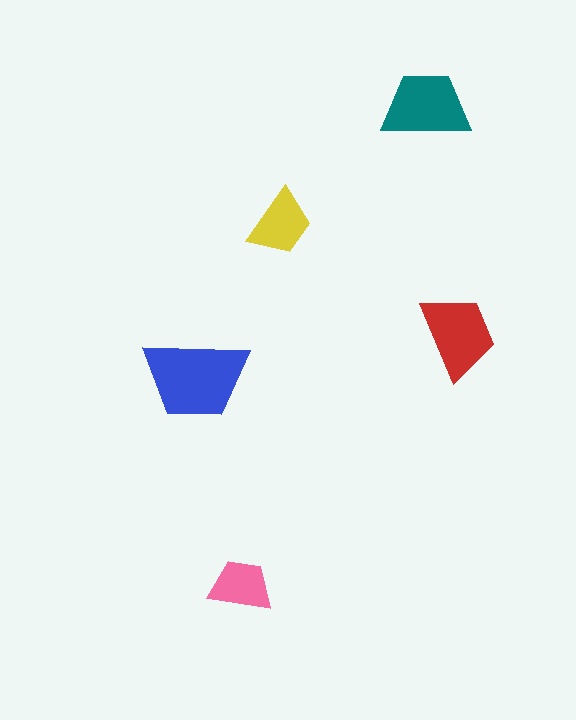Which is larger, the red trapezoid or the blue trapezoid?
The blue one.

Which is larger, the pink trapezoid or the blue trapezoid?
The blue one.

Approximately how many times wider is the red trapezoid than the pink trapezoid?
About 1.5 times wider.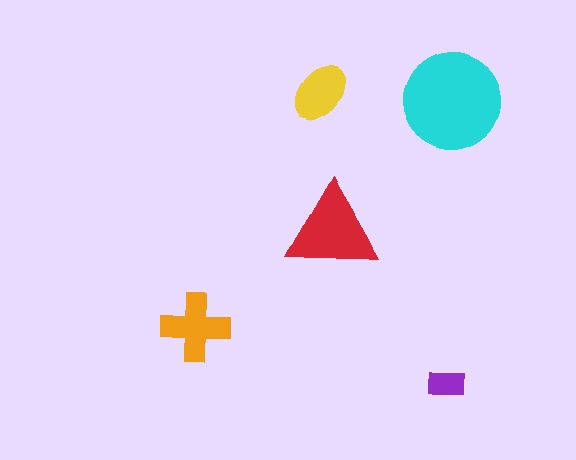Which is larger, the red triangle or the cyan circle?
The cyan circle.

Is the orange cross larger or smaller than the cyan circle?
Smaller.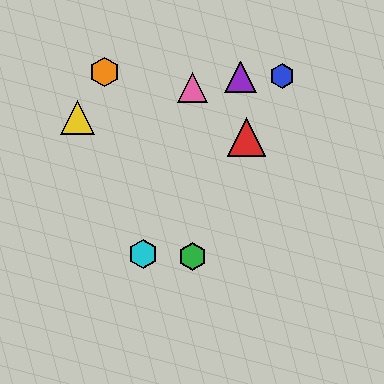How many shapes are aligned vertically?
2 shapes (the green hexagon, the pink triangle) are aligned vertically.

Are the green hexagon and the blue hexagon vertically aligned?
No, the green hexagon is at x≈193 and the blue hexagon is at x≈282.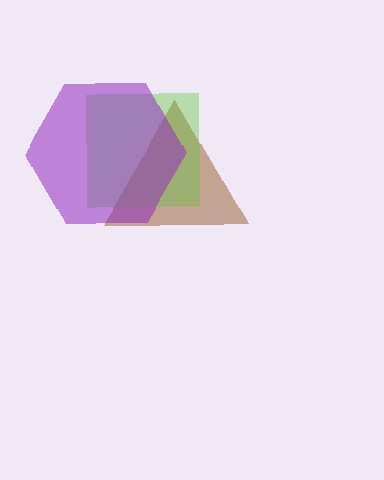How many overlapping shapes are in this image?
There are 3 overlapping shapes in the image.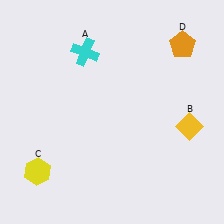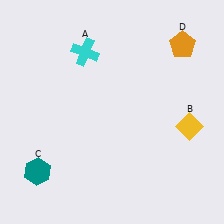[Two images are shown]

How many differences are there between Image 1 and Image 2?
There is 1 difference between the two images.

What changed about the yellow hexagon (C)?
In Image 1, C is yellow. In Image 2, it changed to teal.